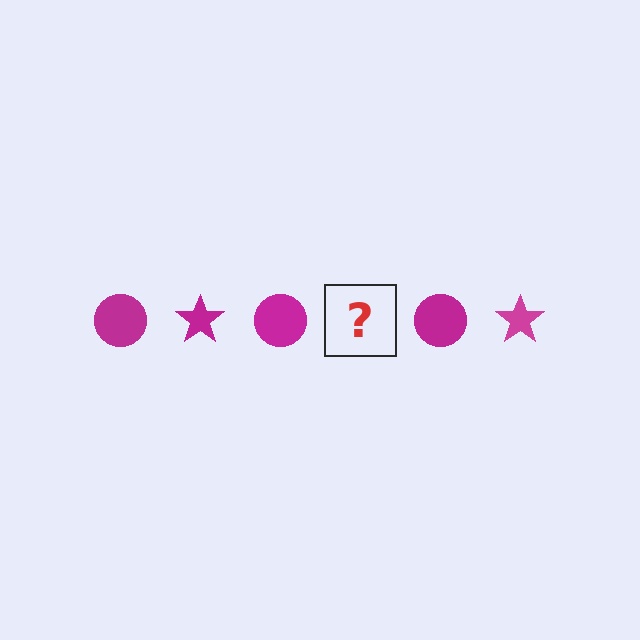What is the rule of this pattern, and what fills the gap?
The rule is that the pattern cycles through circle, star shapes in magenta. The gap should be filled with a magenta star.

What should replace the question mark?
The question mark should be replaced with a magenta star.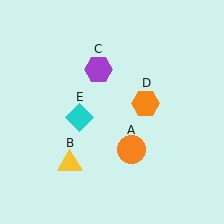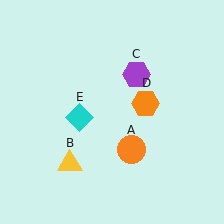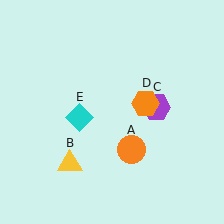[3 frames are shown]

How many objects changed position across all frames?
1 object changed position: purple hexagon (object C).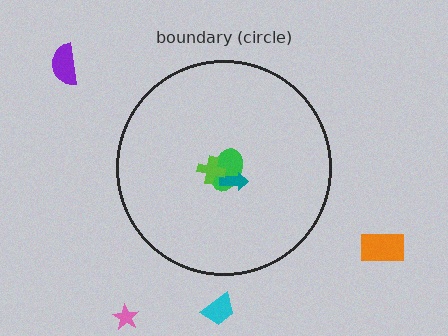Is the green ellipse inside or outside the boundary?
Inside.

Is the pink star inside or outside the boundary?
Outside.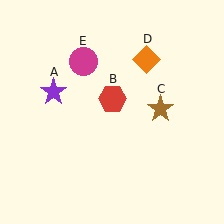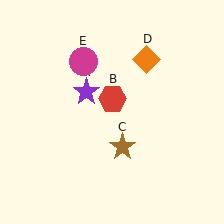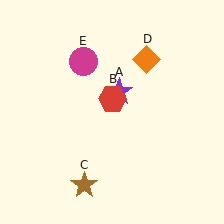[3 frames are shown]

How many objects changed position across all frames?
2 objects changed position: purple star (object A), brown star (object C).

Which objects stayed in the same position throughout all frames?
Red hexagon (object B) and orange diamond (object D) and magenta circle (object E) remained stationary.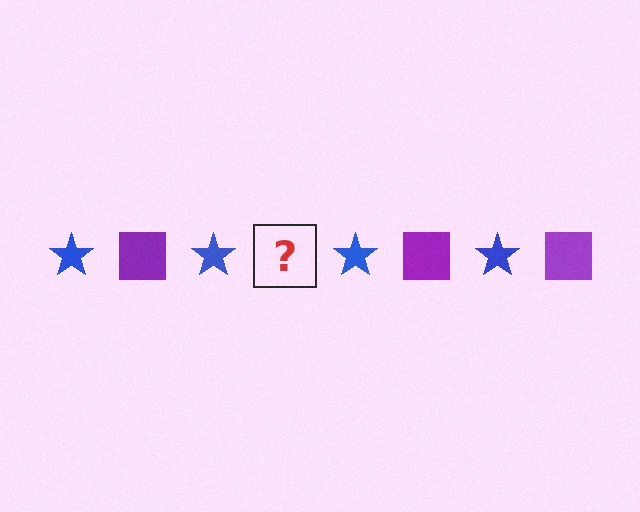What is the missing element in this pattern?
The missing element is a purple square.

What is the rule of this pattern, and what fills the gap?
The rule is that the pattern alternates between blue star and purple square. The gap should be filled with a purple square.